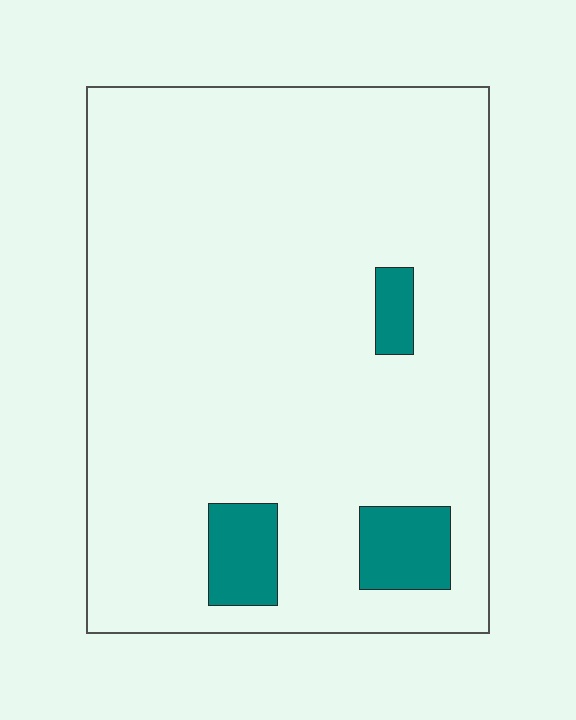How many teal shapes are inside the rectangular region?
3.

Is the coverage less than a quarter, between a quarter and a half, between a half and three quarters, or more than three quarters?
Less than a quarter.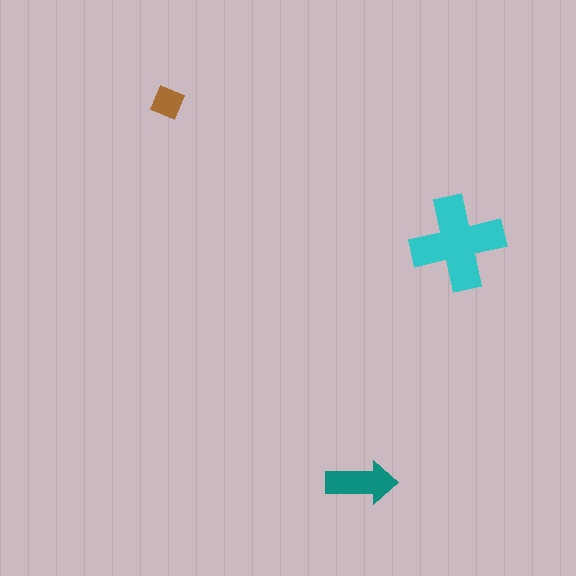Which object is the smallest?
The brown diamond.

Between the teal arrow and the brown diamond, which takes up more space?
The teal arrow.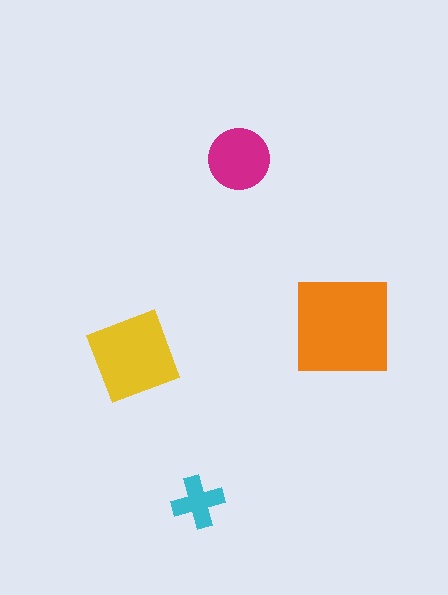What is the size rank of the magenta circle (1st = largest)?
3rd.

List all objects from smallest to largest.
The cyan cross, the magenta circle, the yellow diamond, the orange square.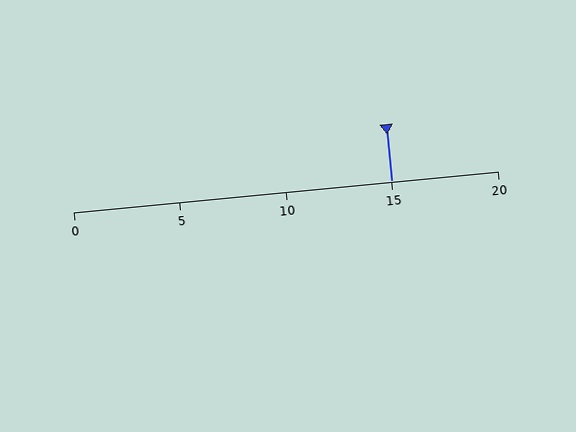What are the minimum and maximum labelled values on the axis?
The axis runs from 0 to 20.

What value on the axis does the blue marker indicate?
The marker indicates approximately 15.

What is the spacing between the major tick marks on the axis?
The major ticks are spaced 5 apart.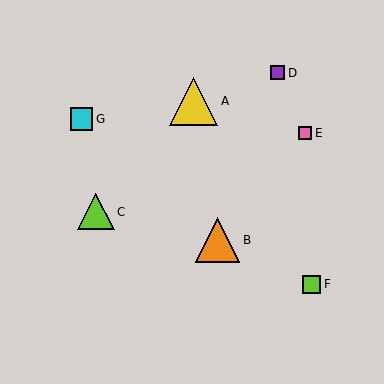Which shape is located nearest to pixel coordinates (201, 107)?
The yellow triangle (labeled A) at (194, 101) is nearest to that location.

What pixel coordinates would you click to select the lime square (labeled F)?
Click at (311, 284) to select the lime square F.